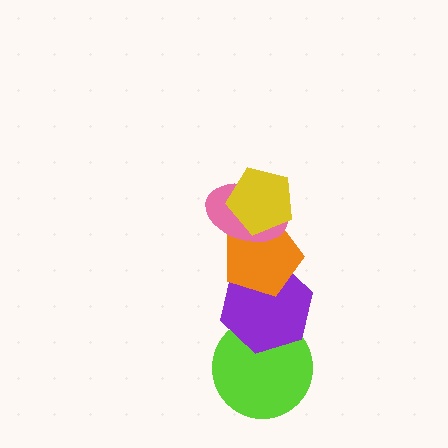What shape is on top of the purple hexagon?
The orange pentagon is on top of the purple hexagon.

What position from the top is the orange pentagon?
The orange pentagon is 3rd from the top.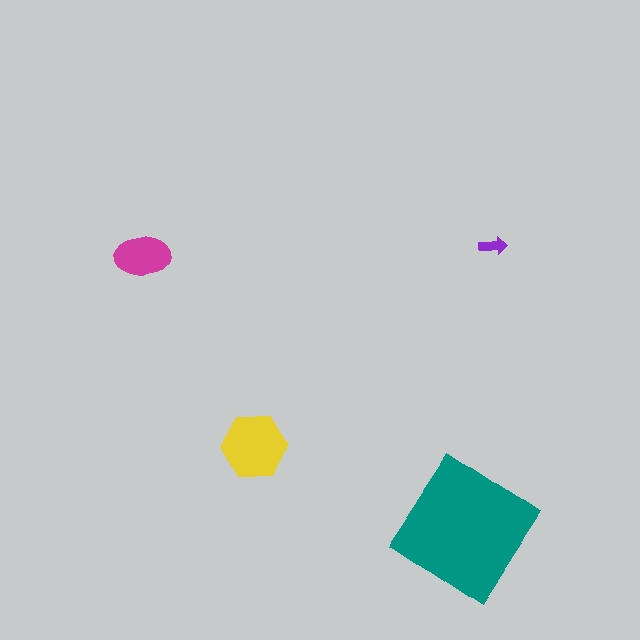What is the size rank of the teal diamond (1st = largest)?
1st.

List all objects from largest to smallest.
The teal diamond, the yellow hexagon, the magenta ellipse, the purple arrow.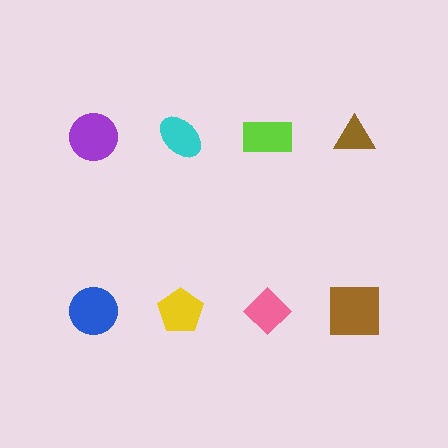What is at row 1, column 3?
A lime rectangle.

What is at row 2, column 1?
A blue circle.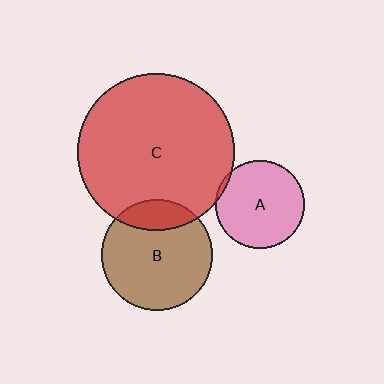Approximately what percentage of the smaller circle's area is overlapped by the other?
Approximately 20%.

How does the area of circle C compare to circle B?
Approximately 2.0 times.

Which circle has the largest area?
Circle C (red).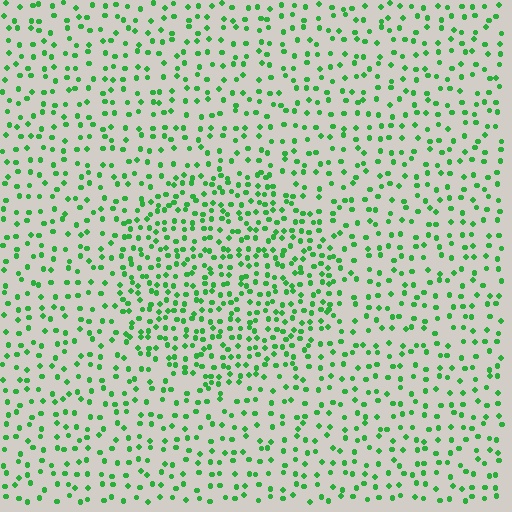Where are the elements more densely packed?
The elements are more densely packed inside the circle boundary.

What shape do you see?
I see a circle.